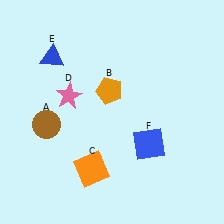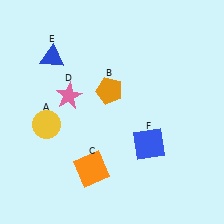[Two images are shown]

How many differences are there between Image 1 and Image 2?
There is 1 difference between the two images.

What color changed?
The circle (A) changed from brown in Image 1 to yellow in Image 2.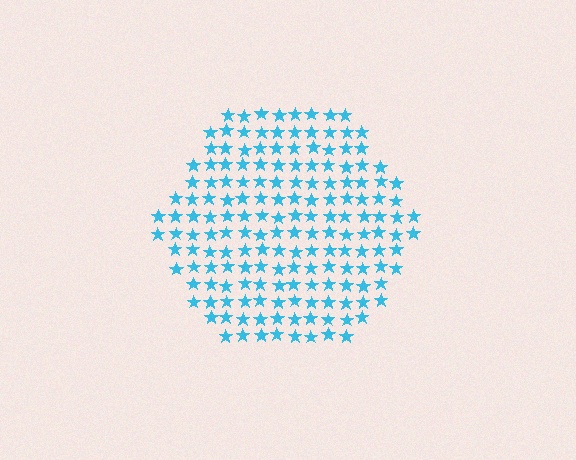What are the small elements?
The small elements are stars.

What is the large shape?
The large shape is a hexagon.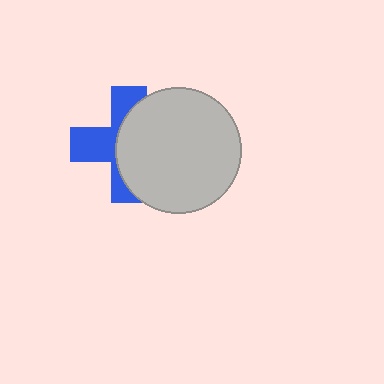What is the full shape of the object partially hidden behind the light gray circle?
The partially hidden object is a blue cross.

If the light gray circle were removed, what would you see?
You would see the complete blue cross.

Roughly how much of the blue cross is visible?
A small part of it is visible (roughly 45%).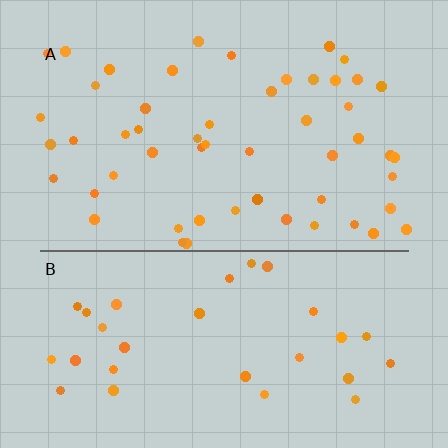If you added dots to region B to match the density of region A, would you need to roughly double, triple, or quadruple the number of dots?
Approximately double.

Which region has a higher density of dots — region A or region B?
A (the top).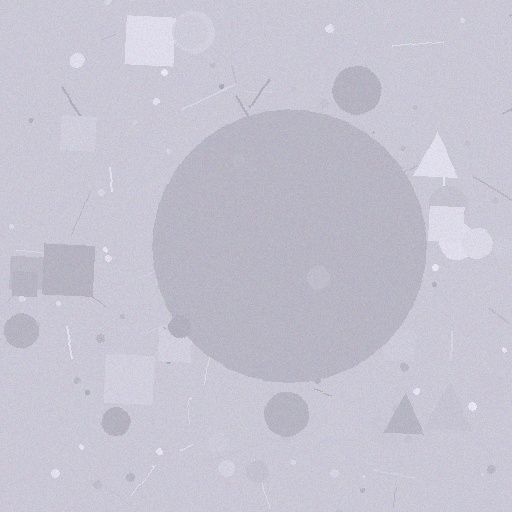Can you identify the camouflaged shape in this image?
The camouflaged shape is a circle.